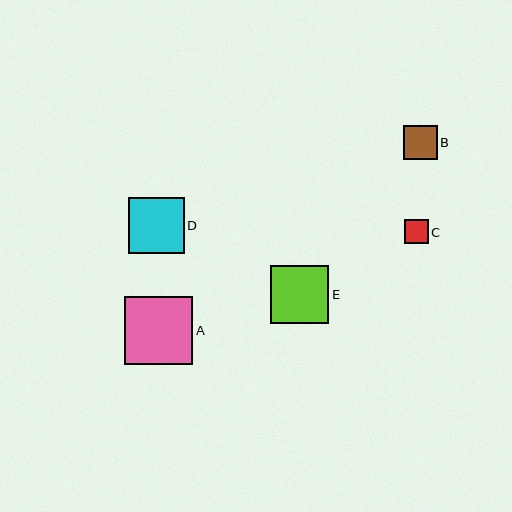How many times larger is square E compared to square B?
Square E is approximately 1.7 times the size of square B.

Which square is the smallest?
Square C is the smallest with a size of approximately 23 pixels.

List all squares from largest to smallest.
From largest to smallest: A, E, D, B, C.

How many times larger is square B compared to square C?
Square B is approximately 1.5 times the size of square C.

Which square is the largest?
Square A is the largest with a size of approximately 68 pixels.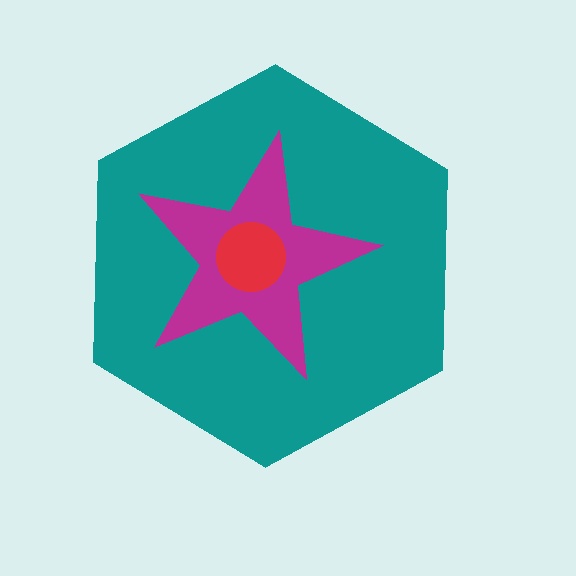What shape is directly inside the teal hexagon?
The magenta star.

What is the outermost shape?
The teal hexagon.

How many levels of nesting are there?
3.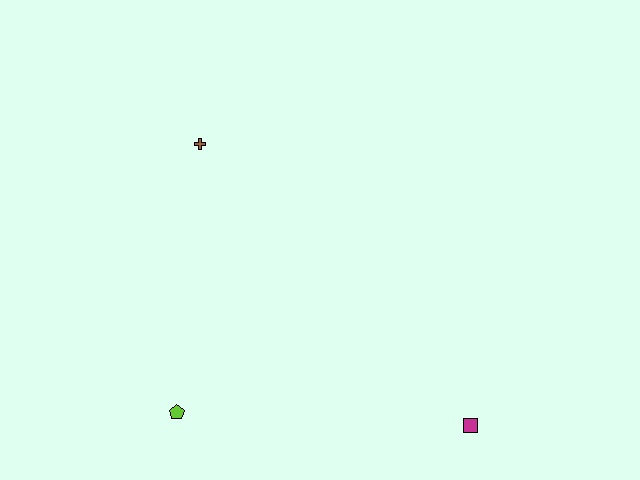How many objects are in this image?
There are 3 objects.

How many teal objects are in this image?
There are no teal objects.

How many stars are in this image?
There are no stars.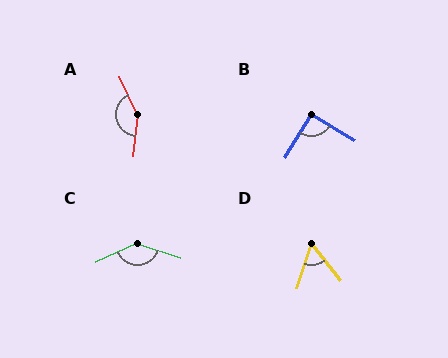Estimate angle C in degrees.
Approximately 137 degrees.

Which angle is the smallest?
D, at approximately 56 degrees.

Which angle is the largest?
A, at approximately 150 degrees.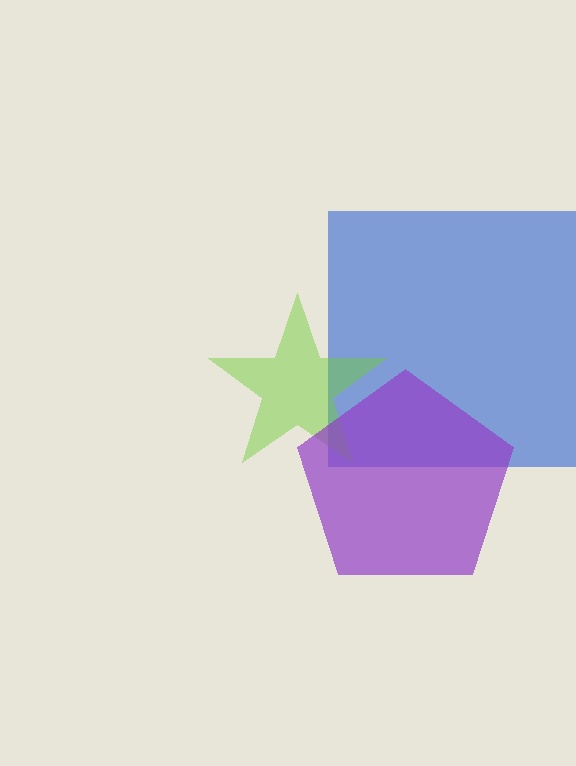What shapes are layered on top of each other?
The layered shapes are: a blue square, a lime star, a purple pentagon.